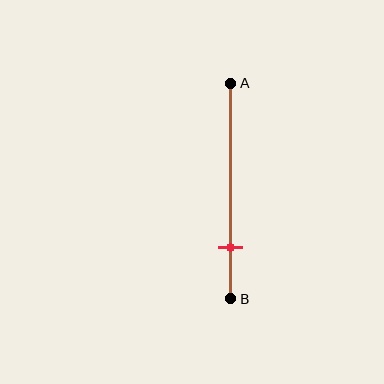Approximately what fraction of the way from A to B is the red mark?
The red mark is approximately 75% of the way from A to B.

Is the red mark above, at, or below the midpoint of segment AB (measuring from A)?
The red mark is below the midpoint of segment AB.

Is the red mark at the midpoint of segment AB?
No, the mark is at about 75% from A, not at the 50% midpoint.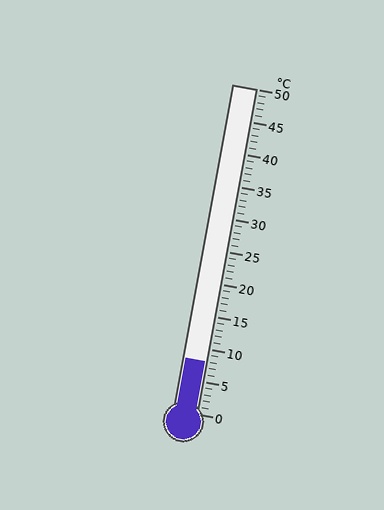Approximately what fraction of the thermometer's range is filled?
The thermometer is filled to approximately 15% of its range.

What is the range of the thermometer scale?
The thermometer scale ranges from 0°C to 50°C.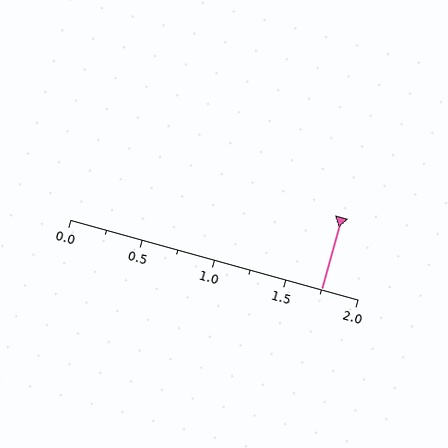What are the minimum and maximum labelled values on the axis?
The axis runs from 0.0 to 2.0.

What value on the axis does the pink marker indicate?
The marker indicates approximately 1.75.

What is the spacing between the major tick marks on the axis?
The major ticks are spaced 0.5 apart.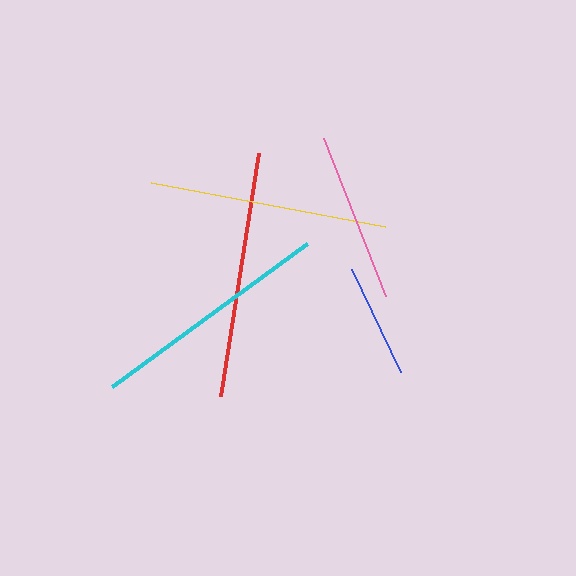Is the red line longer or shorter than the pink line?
The red line is longer than the pink line.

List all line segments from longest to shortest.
From longest to shortest: red, cyan, yellow, pink, blue.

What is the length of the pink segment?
The pink segment is approximately 169 pixels long.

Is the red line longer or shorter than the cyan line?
The red line is longer than the cyan line.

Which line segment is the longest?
The red line is the longest at approximately 246 pixels.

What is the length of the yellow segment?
The yellow segment is approximately 238 pixels long.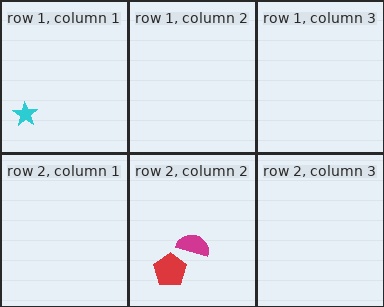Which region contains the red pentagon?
The row 2, column 2 region.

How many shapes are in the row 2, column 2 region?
2.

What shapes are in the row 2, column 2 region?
The magenta semicircle, the red pentagon.